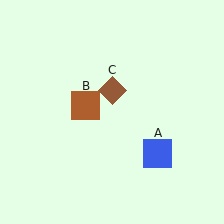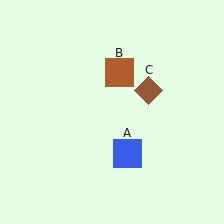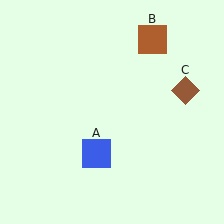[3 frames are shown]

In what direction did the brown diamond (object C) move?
The brown diamond (object C) moved right.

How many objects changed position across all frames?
3 objects changed position: blue square (object A), brown square (object B), brown diamond (object C).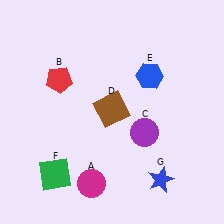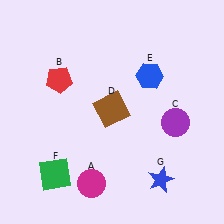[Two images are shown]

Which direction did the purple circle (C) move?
The purple circle (C) moved right.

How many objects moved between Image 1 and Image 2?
1 object moved between the two images.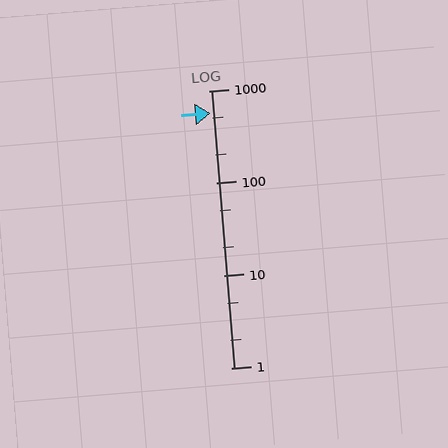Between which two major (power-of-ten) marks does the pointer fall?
The pointer is between 100 and 1000.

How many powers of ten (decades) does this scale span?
The scale spans 3 decades, from 1 to 1000.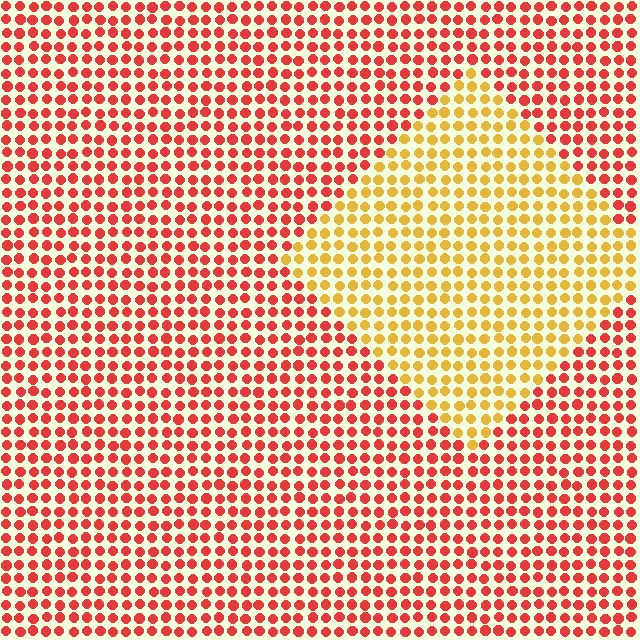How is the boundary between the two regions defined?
The boundary is defined purely by a slight shift in hue (about 45 degrees). Spacing, size, and orientation are identical on both sides.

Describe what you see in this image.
The image is filled with small red elements in a uniform arrangement. A diamond-shaped region is visible where the elements are tinted to a slightly different hue, forming a subtle color boundary.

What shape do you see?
I see a diamond.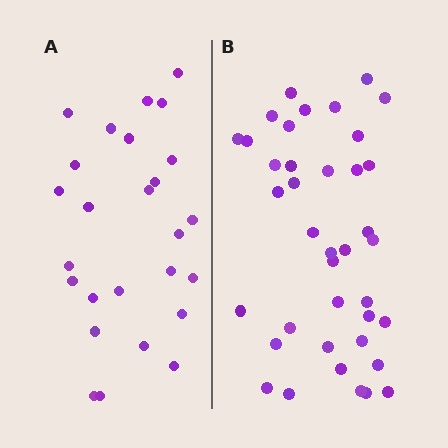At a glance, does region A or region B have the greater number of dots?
Region B (the right region) has more dots.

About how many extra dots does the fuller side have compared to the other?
Region B has approximately 15 more dots than region A.